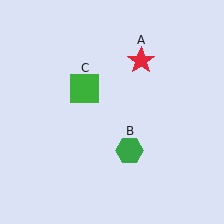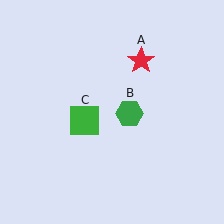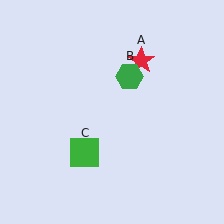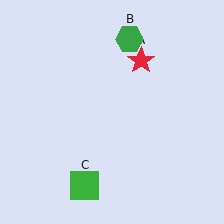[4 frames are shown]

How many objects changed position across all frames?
2 objects changed position: green hexagon (object B), green square (object C).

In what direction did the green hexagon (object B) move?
The green hexagon (object B) moved up.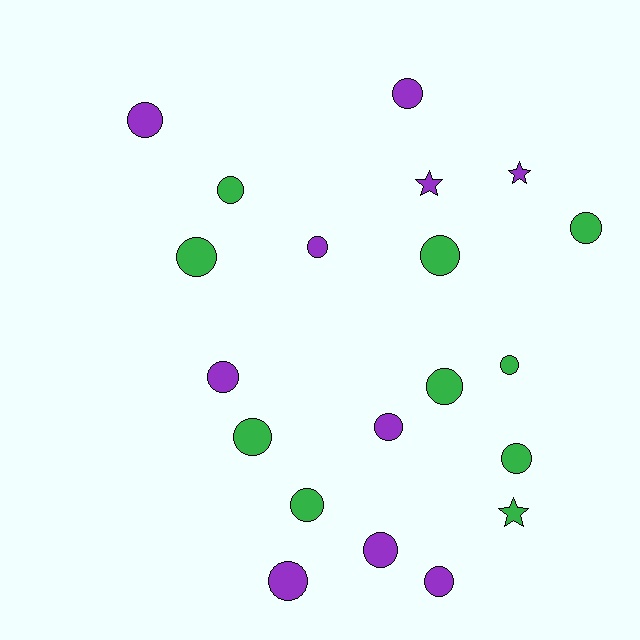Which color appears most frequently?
Purple, with 10 objects.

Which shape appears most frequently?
Circle, with 17 objects.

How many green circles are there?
There are 9 green circles.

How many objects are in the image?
There are 20 objects.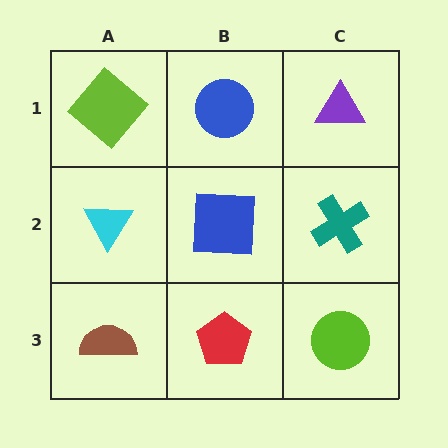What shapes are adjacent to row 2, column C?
A purple triangle (row 1, column C), a lime circle (row 3, column C), a blue square (row 2, column B).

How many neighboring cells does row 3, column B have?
3.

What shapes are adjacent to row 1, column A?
A cyan triangle (row 2, column A), a blue circle (row 1, column B).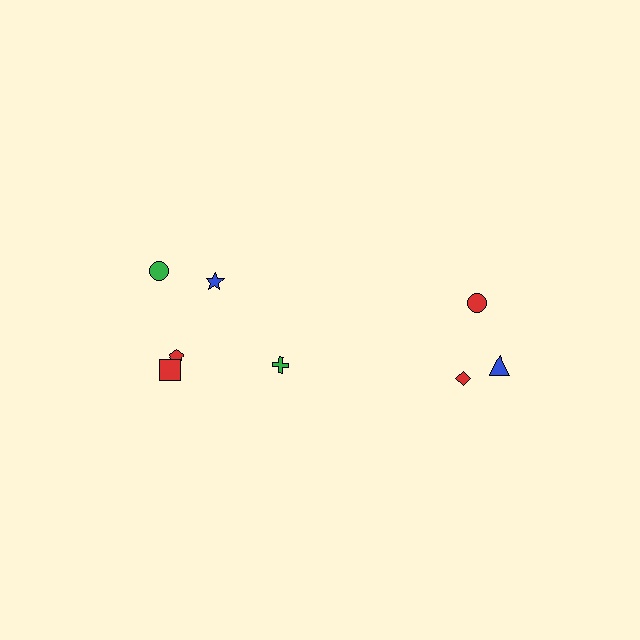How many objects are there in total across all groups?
There are 8 objects.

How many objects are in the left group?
There are 5 objects.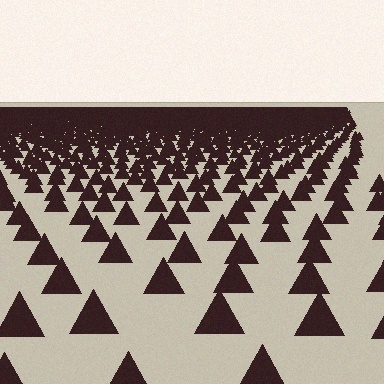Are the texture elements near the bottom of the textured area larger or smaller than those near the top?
Larger. Near the bottom, elements are closer to the viewer and appear at a bigger on-screen size.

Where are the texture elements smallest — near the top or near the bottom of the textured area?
Near the top.